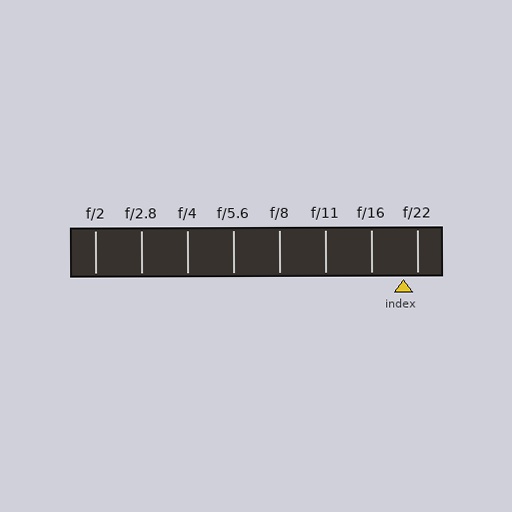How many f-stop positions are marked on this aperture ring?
There are 8 f-stop positions marked.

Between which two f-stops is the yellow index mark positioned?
The index mark is between f/16 and f/22.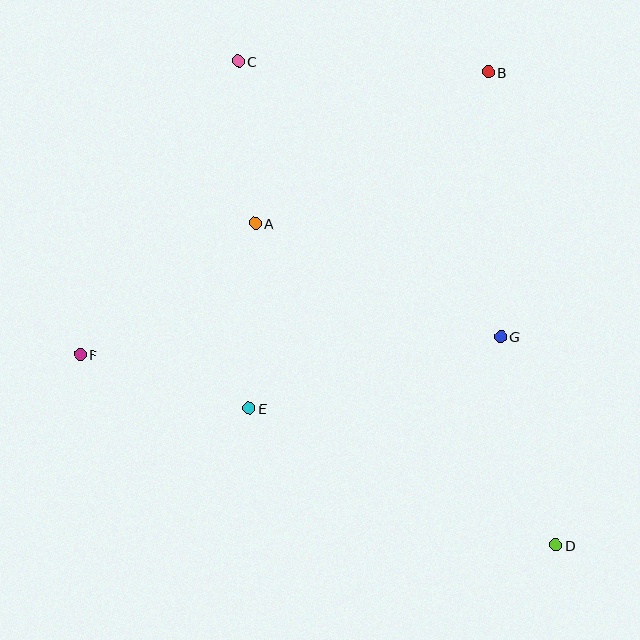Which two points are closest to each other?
Points A and C are closest to each other.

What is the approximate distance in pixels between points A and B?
The distance between A and B is approximately 278 pixels.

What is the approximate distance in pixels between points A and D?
The distance between A and D is approximately 440 pixels.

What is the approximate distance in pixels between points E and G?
The distance between E and G is approximately 262 pixels.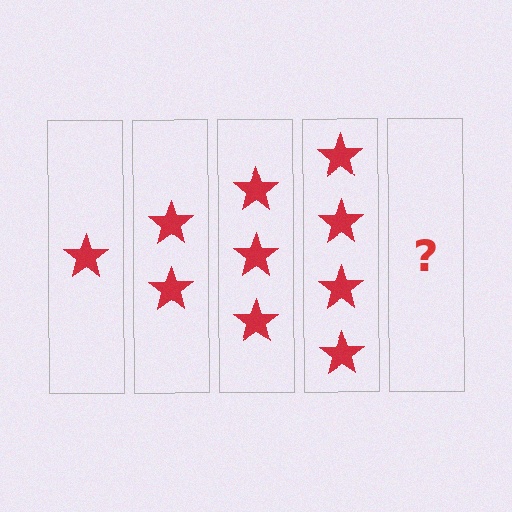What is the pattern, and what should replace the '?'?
The pattern is that each step adds one more star. The '?' should be 5 stars.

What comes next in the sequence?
The next element should be 5 stars.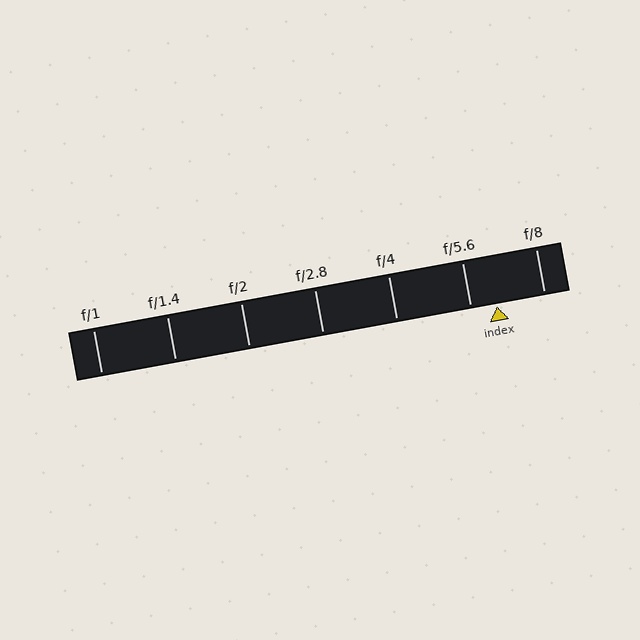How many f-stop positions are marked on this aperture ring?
There are 7 f-stop positions marked.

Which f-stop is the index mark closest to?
The index mark is closest to f/5.6.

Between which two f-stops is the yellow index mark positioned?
The index mark is between f/5.6 and f/8.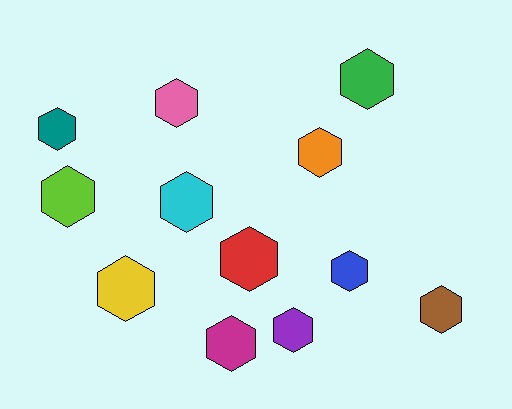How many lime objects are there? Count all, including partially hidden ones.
There is 1 lime object.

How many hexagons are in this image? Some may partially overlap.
There are 12 hexagons.